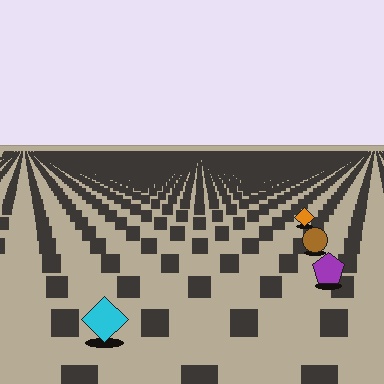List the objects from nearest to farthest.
From nearest to farthest: the cyan diamond, the purple pentagon, the brown circle, the orange diamond.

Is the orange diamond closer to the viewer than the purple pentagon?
No. The purple pentagon is closer — you can tell from the texture gradient: the ground texture is coarser near it.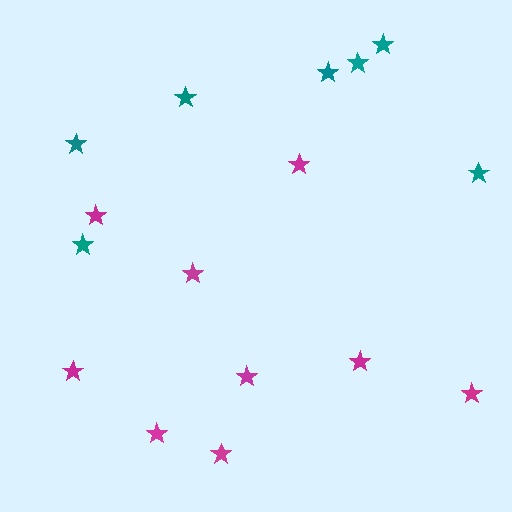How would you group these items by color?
There are 2 groups: one group of magenta stars (9) and one group of teal stars (7).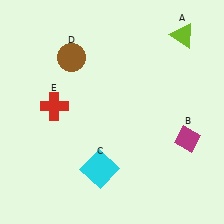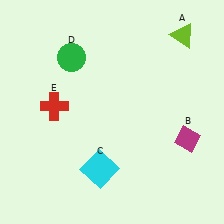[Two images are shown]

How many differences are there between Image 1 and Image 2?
There is 1 difference between the two images.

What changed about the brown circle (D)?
In Image 1, D is brown. In Image 2, it changed to green.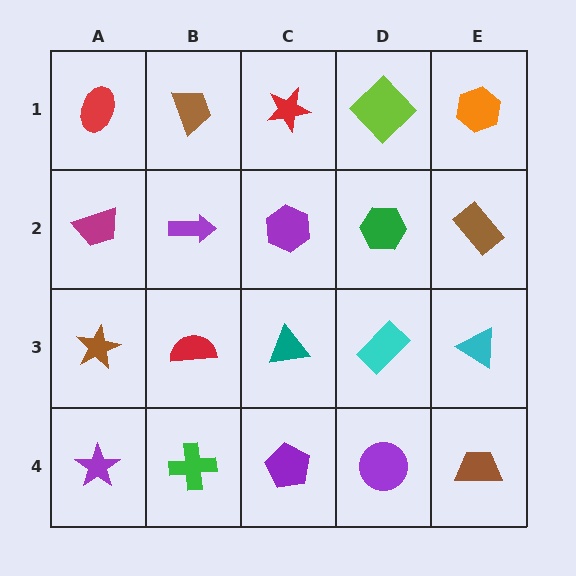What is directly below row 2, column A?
A brown star.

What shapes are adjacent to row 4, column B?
A red semicircle (row 3, column B), a purple star (row 4, column A), a purple pentagon (row 4, column C).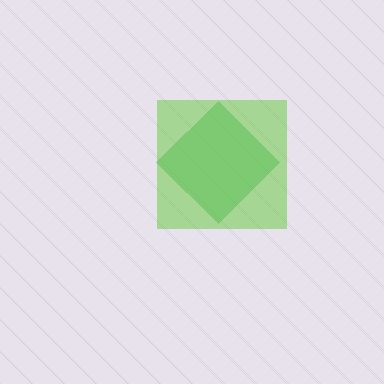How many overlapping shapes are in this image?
There are 2 overlapping shapes in the image.